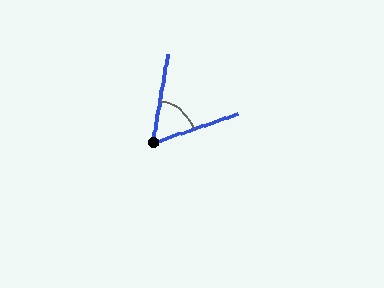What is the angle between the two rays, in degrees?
Approximately 61 degrees.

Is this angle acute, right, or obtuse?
It is acute.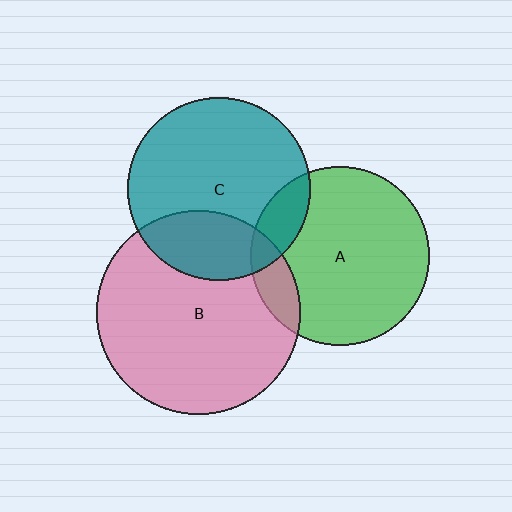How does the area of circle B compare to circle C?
Approximately 1.3 times.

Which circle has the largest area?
Circle B (pink).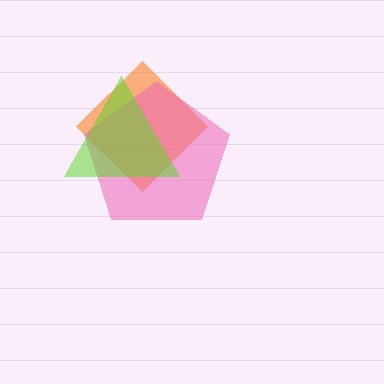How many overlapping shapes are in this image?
There are 3 overlapping shapes in the image.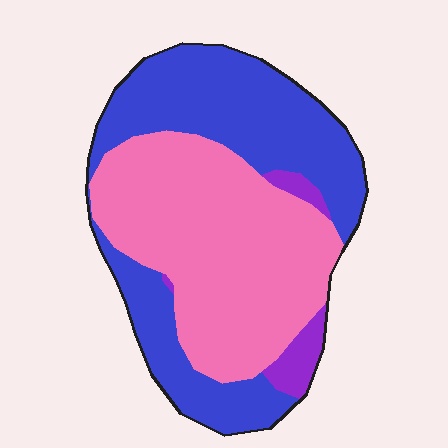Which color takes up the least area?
Purple, at roughly 5%.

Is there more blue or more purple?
Blue.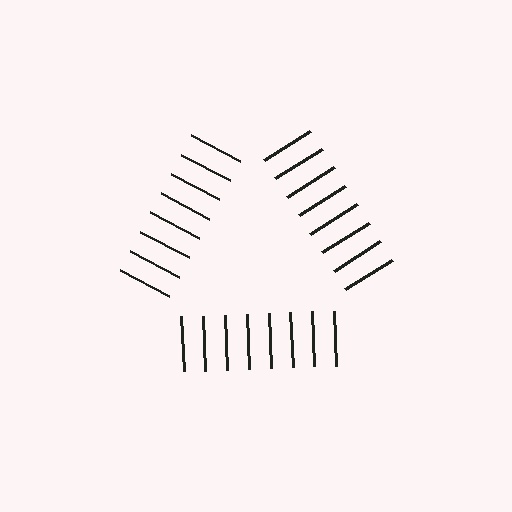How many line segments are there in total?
24 — 8 along each of the 3 edges.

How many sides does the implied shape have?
3 sides — the line-ends trace a triangle.